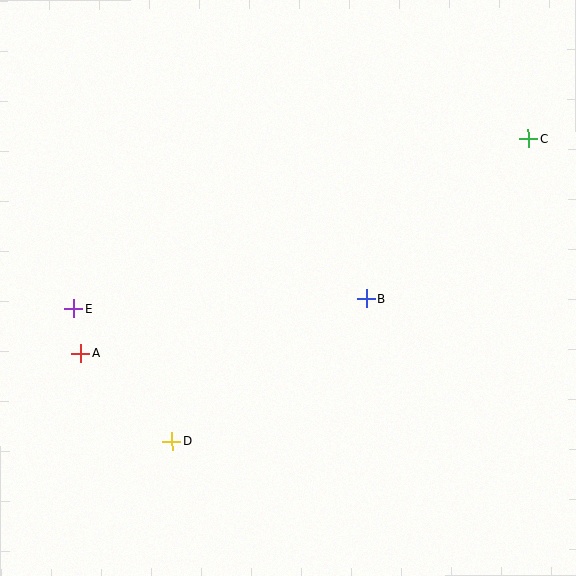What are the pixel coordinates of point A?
Point A is at (81, 353).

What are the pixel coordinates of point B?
Point B is at (366, 299).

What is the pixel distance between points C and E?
The distance between C and E is 485 pixels.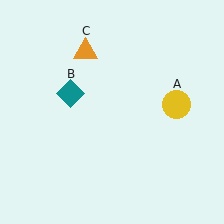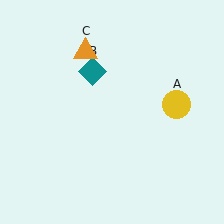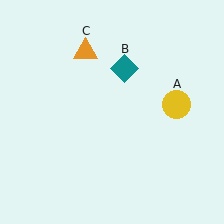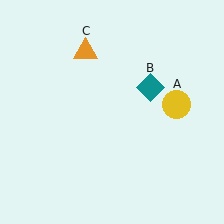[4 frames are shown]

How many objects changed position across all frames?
1 object changed position: teal diamond (object B).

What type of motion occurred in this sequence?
The teal diamond (object B) rotated clockwise around the center of the scene.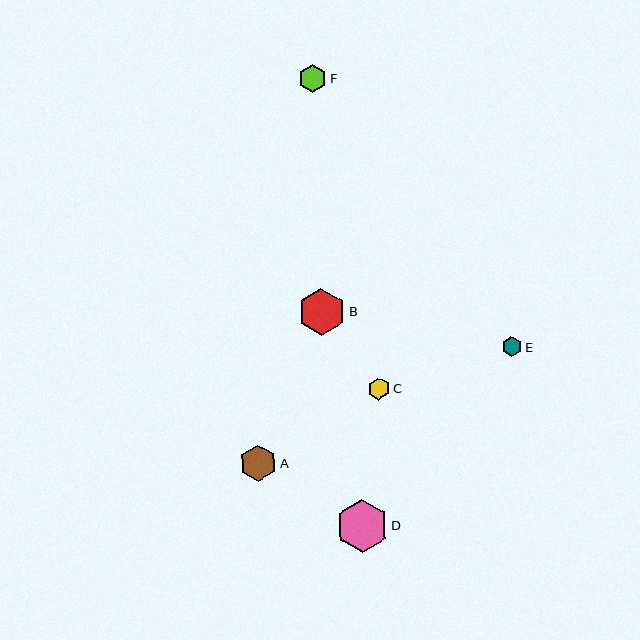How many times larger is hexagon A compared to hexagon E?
Hexagon A is approximately 1.8 times the size of hexagon E.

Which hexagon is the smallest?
Hexagon E is the smallest with a size of approximately 20 pixels.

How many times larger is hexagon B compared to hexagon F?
Hexagon B is approximately 1.7 times the size of hexagon F.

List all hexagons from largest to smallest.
From largest to smallest: D, B, A, F, C, E.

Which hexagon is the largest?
Hexagon D is the largest with a size of approximately 52 pixels.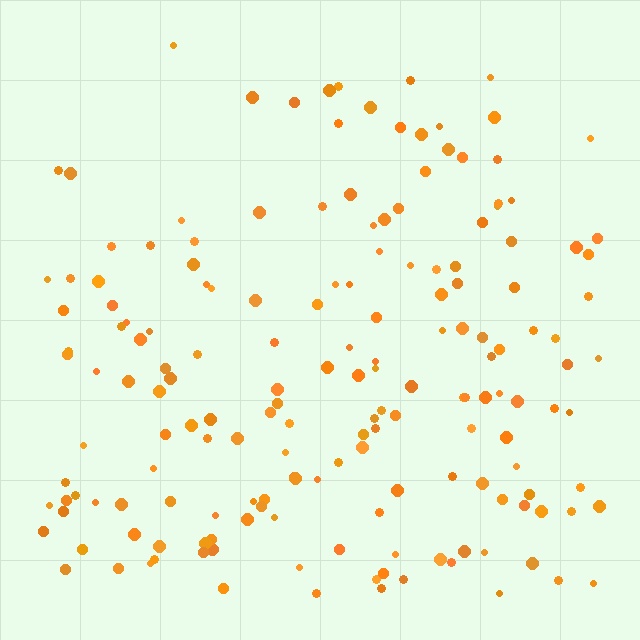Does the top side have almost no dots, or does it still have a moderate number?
Still a moderate number, just noticeably fewer than the bottom.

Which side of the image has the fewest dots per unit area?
The top.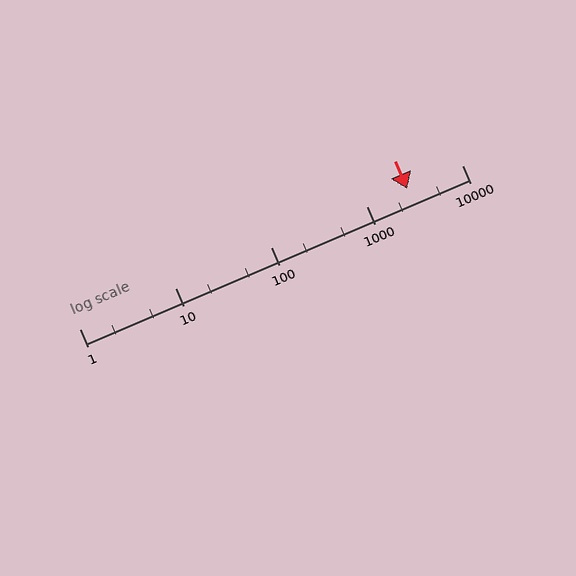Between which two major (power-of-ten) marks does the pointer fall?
The pointer is between 1000 and 10000.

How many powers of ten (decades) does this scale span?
The scale spans 4 decades, from 1 to 10000.